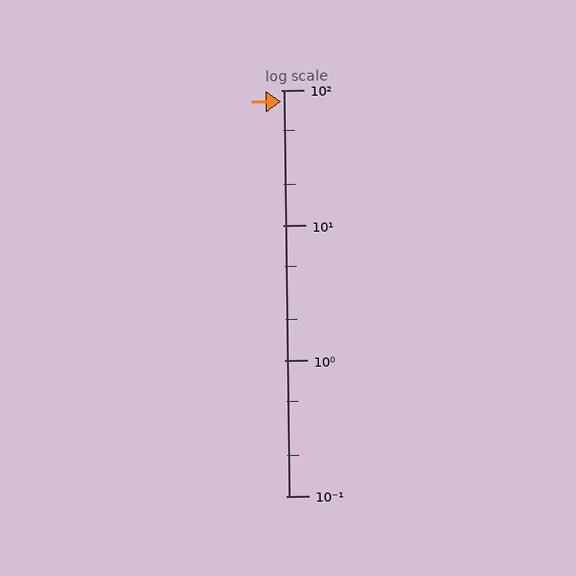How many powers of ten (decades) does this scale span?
The scale spans 3 decades, from 0.1 to 100.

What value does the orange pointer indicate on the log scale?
The pointer indicates approximately 82.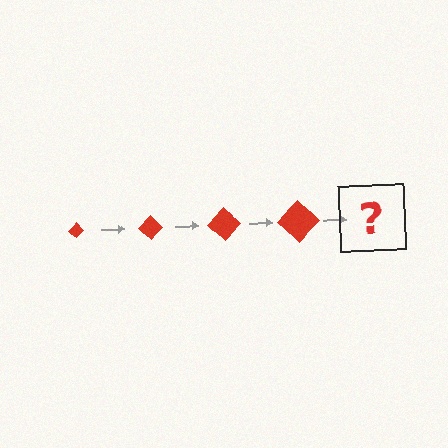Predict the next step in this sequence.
The next step is a red diamond, larger than the previous one.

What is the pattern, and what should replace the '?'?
The pattern is that the diamond gets progressively larger each step. The '?' should be a red diamond, larger than the previous one.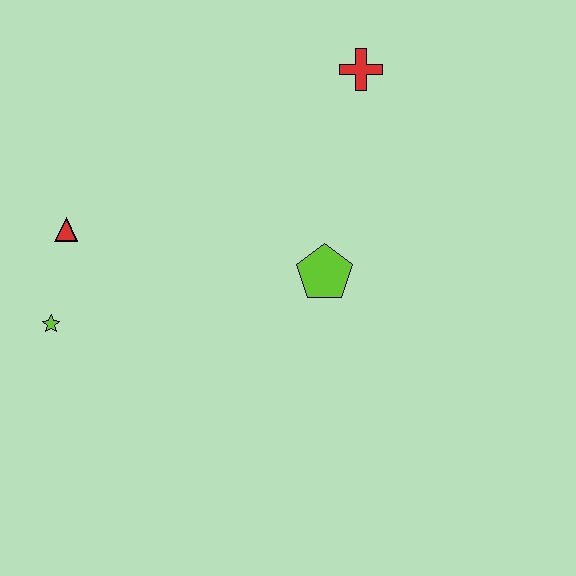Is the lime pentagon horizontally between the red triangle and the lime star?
No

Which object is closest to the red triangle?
The lime star is closest to the red triangle.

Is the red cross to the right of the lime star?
Yes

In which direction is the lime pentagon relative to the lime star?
The lime pentagon is to the right of the lime star.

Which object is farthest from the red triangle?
The red cross is farthest from the red triangle.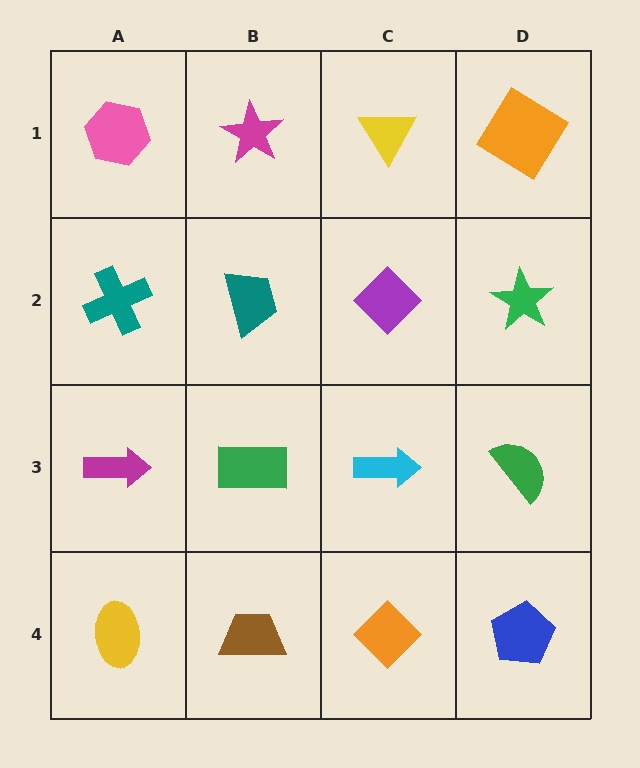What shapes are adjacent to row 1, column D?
A green star (row 2, column D), a yellow triangle (row 1, column C).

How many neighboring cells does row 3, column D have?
3.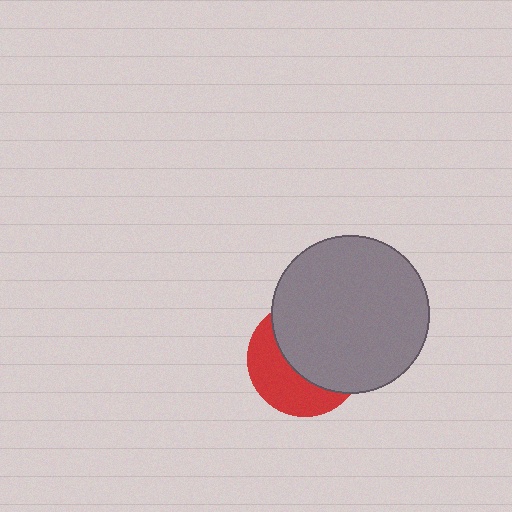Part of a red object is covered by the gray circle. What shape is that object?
It is a circle.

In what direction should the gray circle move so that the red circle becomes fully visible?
The gray circle should move toward the upper-right. That is the shortest direction to clear the overlap and leave the red circle fully visible.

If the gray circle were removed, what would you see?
You would see the complete red circle.